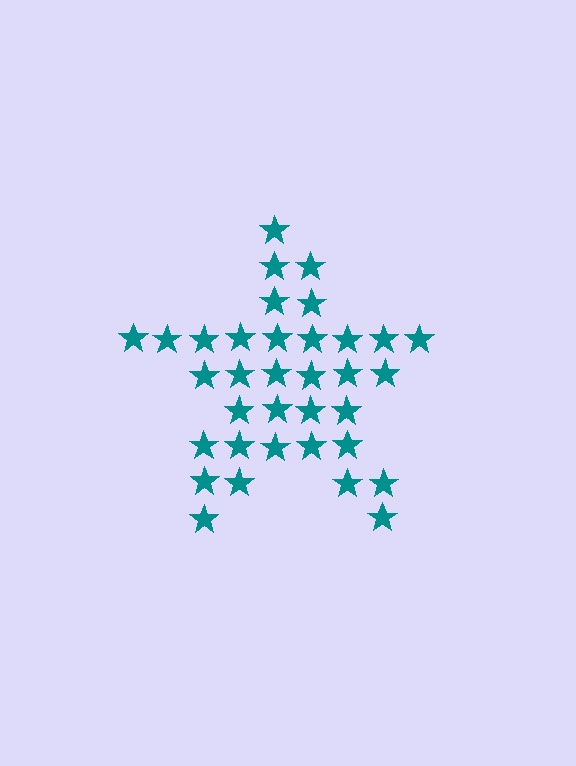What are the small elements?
The small elements are stars.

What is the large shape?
The large shape is a star.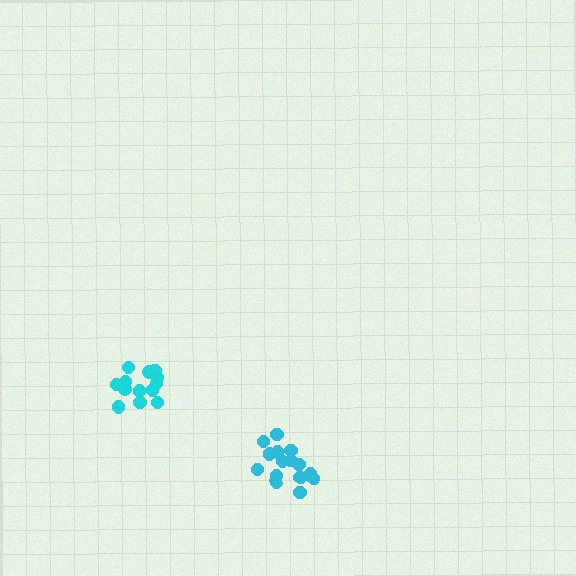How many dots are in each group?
Group 1: 15 dots, Group 2: 13 dots (28 total).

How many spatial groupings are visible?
There are 2 spatial groupings.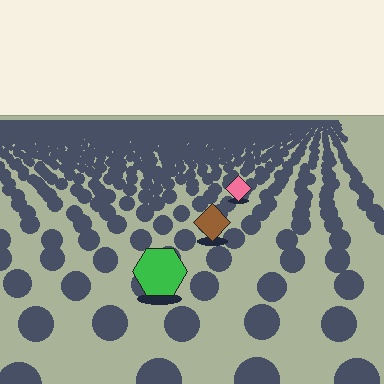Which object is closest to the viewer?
The green hexagon is closest. The texture marks near it are larger and more spread out.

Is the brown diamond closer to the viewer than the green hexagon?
No. The green hexagon is closer — you can tell from the texture gradient: the ground texture is coarser near it.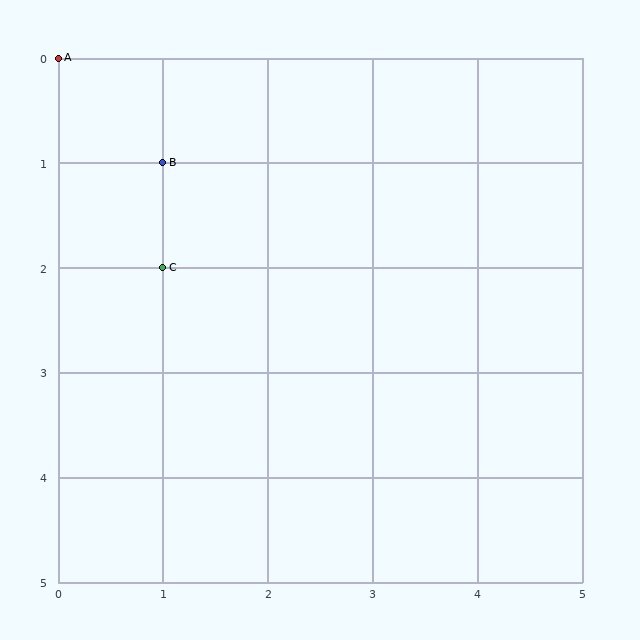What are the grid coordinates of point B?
Point B is at grid coordinates (1, 1).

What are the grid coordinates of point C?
Point C is at grid coordinates (1, 2).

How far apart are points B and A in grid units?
Points B and A are 1 column and 1 row apart (about 1.4 grid units diagonally).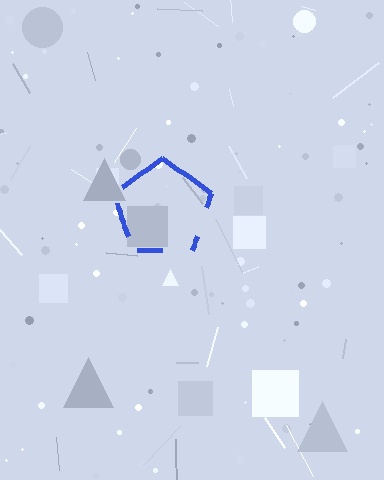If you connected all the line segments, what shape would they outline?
They would outline a pentagon.